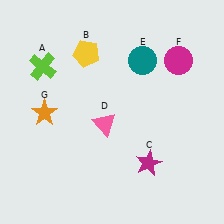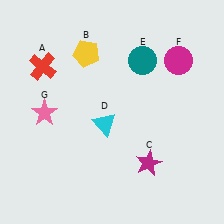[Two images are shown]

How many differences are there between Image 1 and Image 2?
There are 3 differences between the two images.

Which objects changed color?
A changed from lime to red. D changed from pink to cyan. G changed from orange to pink.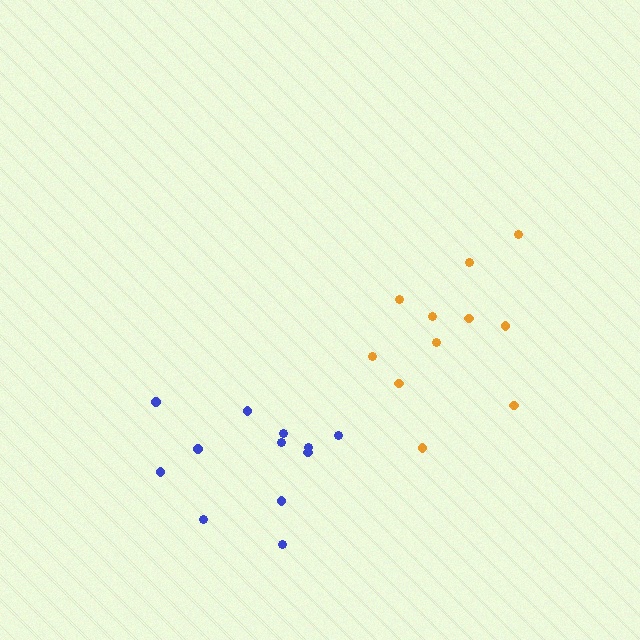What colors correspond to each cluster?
The clusters are colored: blue, orange.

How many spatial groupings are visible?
There are 2 spatial groupings.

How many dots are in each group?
Group 1: 12 dots, Group 2: 11 dots (23 total).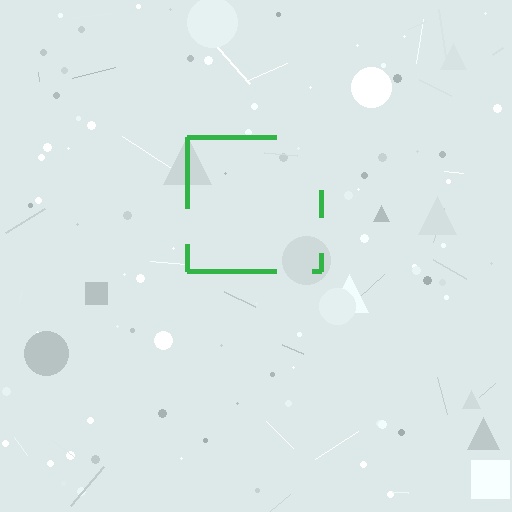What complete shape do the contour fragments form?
The contour fragments form a square.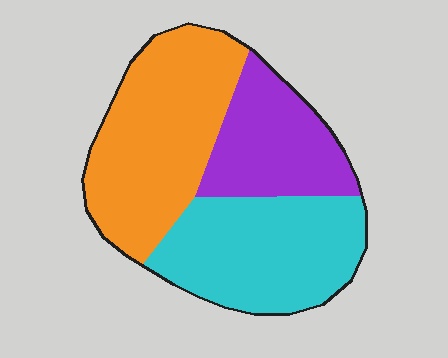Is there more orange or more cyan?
Orange.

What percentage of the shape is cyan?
Cyan covers 36% of the shape.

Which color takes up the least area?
Purple, at roughly 25%.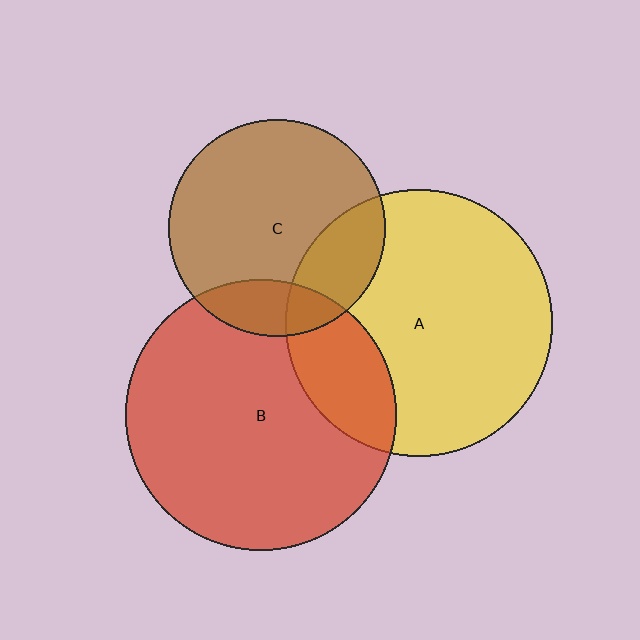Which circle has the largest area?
Circle B (red).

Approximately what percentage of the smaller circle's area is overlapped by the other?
Approximately 20%.